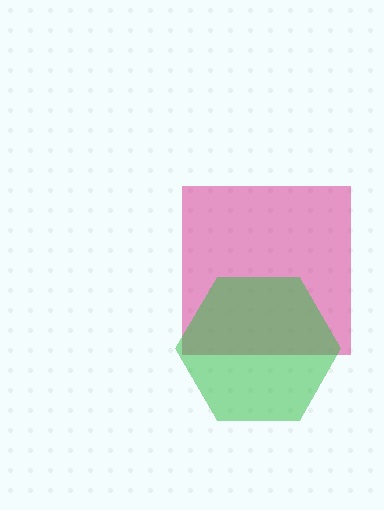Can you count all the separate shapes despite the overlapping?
Yes, there are 2 separate shapes.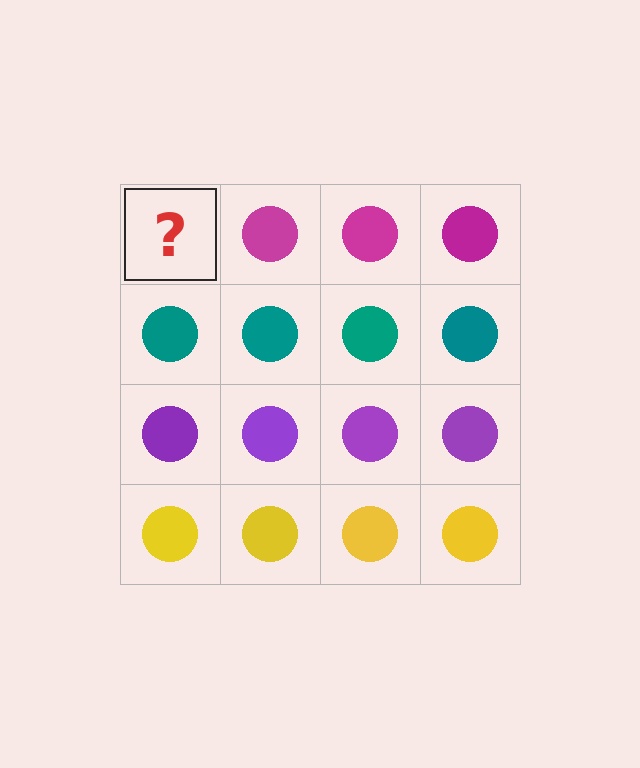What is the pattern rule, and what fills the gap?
The rule is that each row has a consistent color. The gap should be filled with a magenta circle.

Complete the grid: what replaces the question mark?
The question mark should be replaced with a magenta circle.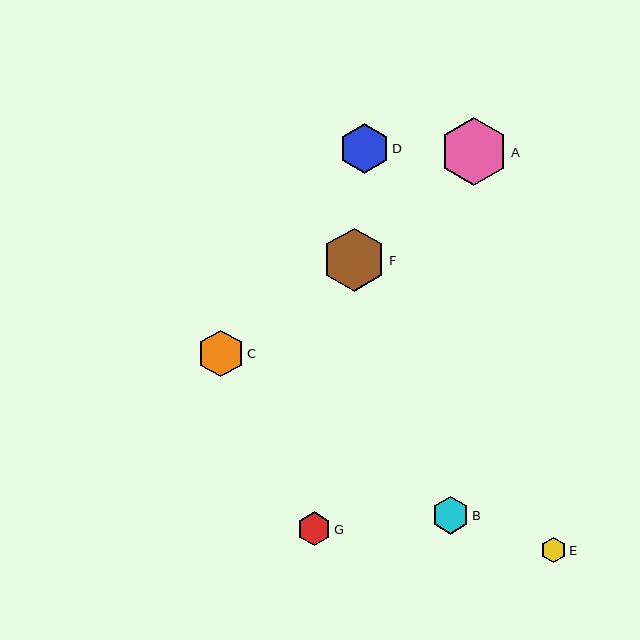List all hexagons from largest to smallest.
From largest to smallest: A, F, D, C, B, G, E.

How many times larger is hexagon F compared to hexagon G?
Hexagon F is approximately 1.9 times the size of hexagon G.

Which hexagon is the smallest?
Hexagon E is the smallest with a size of approximately 26 pixels.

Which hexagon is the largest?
Hexagon A is the largest with a size of approximately 68 pixels.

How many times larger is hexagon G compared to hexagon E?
Hexagon G is approximately 1.3 times the size of hexagon E.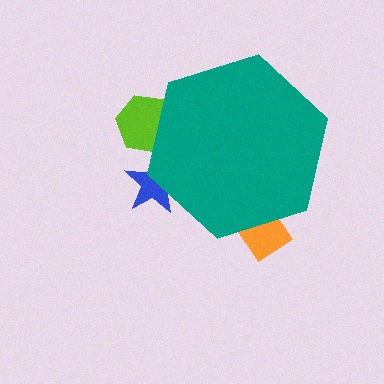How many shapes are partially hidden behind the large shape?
3 shapes are partially hidden.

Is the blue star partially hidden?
Yes, the blue star is partially hidden behind the teal hexagon.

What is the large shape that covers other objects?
A teal hexagon.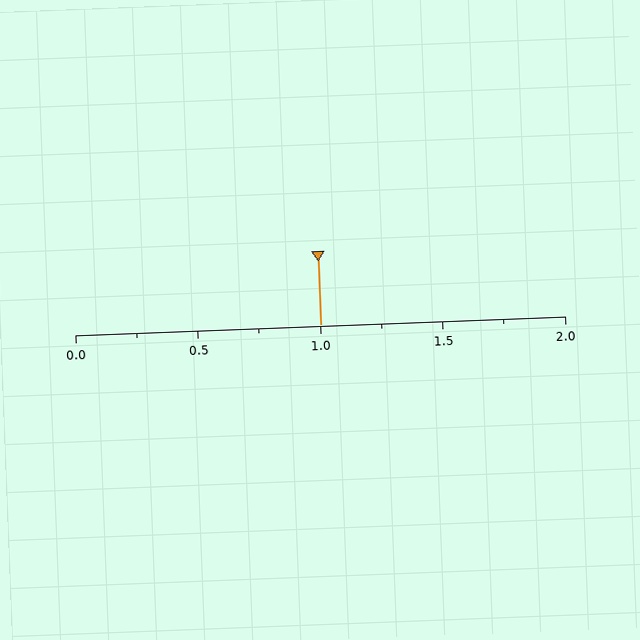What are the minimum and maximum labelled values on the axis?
The axis runs from 0.0 to 2.0.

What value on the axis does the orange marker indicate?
The marker indicates approximately 1.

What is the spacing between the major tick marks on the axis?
The major ticks are spaced 0.5 apart.